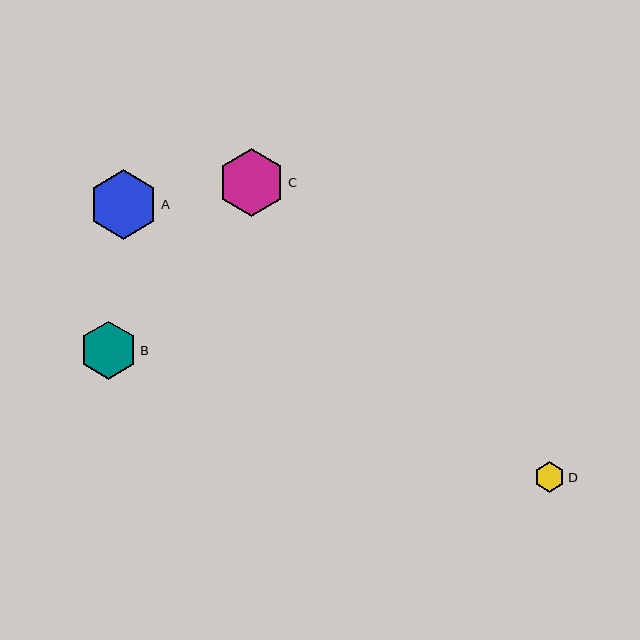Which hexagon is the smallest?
Hexagon D is the smallest with a size of approximately 30 pixels.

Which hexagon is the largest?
Hexagon A is the largest with a size of approximately 70 pixels.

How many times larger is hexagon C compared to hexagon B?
Hexagon C is approximately 1.2 times the size of hexagon B.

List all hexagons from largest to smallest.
From largest to smallest: A, C, B, D.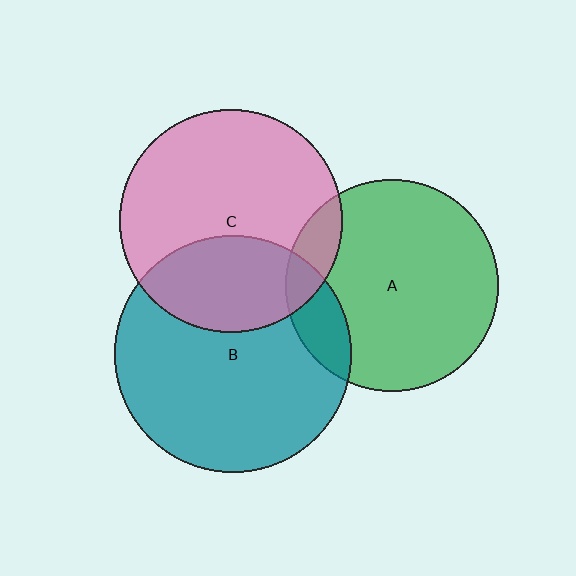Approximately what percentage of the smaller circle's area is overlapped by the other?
Approximately 15%.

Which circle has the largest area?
Circle B (teal).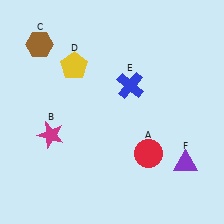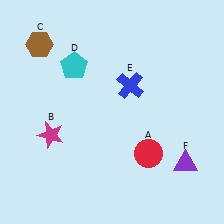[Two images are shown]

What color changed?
The pentagon (D) changed from yellow in Image 1 to cyan in Image 2.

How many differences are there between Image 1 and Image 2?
There is 1 difference between the two images.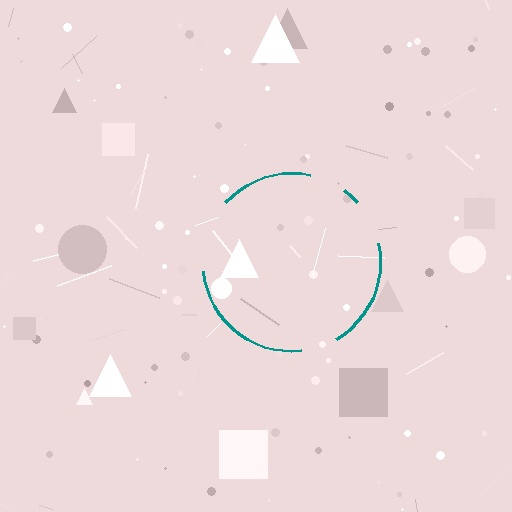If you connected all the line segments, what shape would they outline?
They would outline a circle.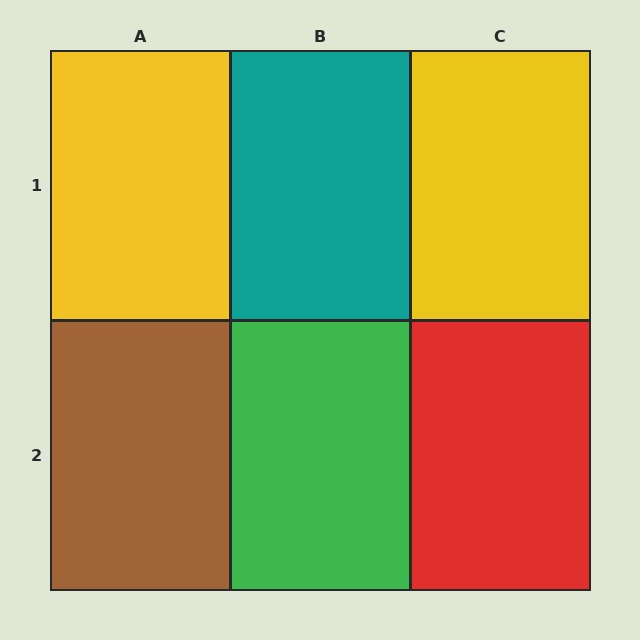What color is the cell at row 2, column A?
Brown.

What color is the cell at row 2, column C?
Red.